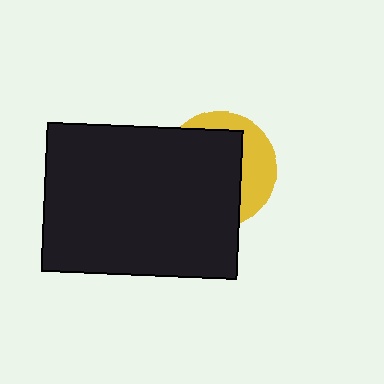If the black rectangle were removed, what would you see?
You would see the complete yellow circle.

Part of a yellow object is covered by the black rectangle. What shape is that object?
It is a circle.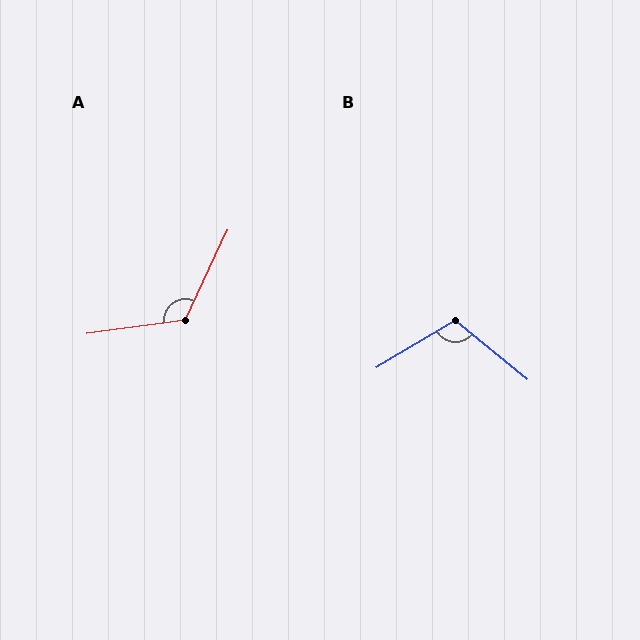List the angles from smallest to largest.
B (110°), A (123°).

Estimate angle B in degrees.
Approximately 110 degrees.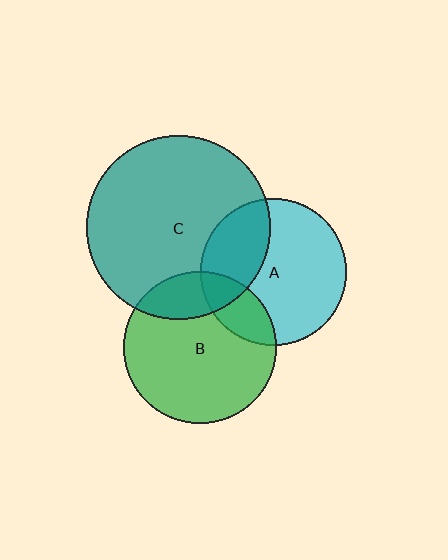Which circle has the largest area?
Circle C (teal).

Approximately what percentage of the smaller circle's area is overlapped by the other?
Approximately 20%.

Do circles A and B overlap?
Yes.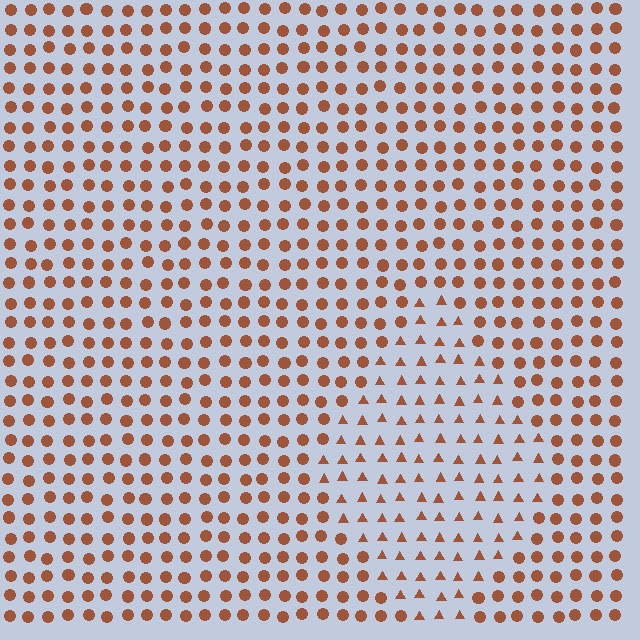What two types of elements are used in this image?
The image uses triangles inside the diamond region and circles outside it.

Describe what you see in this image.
The image is filled with small brown elements arranged in a uniform grid. A diamond-shaped region contains triangles, while the surrounding area contains circles. The boundary is defined purely by the change in element shape.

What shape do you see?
I see a diamond.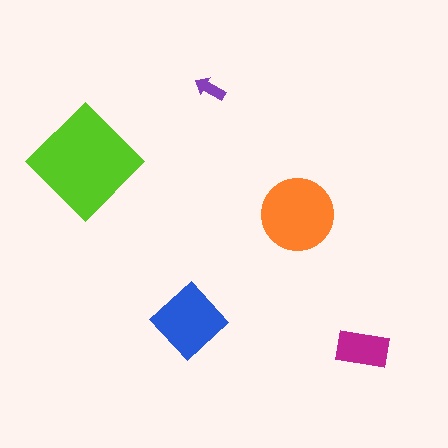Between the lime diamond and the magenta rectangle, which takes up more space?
The lime diamond.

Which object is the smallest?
The purple arrow.